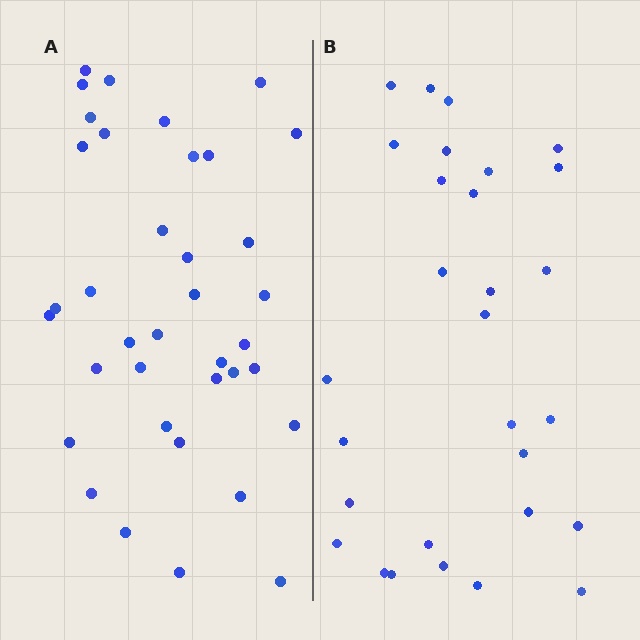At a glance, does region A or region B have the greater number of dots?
Region A (the left region) has more dots.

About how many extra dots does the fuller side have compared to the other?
Region A has roughly 8 or so more dots than region B.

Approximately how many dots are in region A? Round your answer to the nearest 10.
About 40 dots. (The exact count is 37, which rounds to 40.)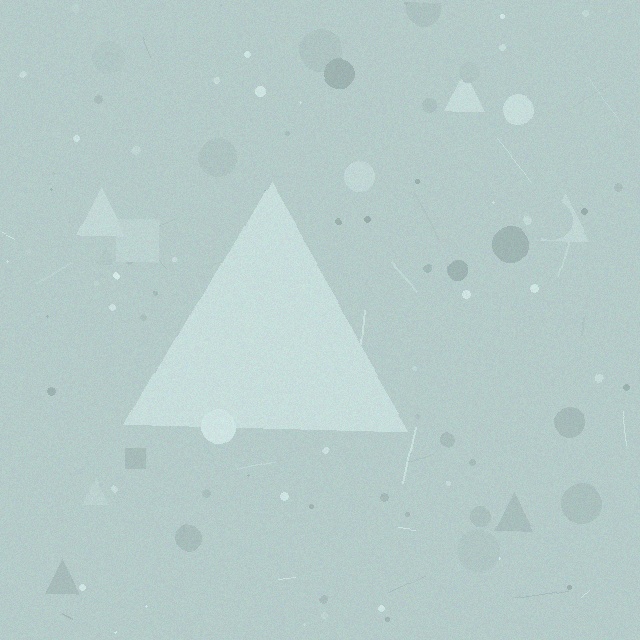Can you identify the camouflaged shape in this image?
The camouflaged shape is a triangle.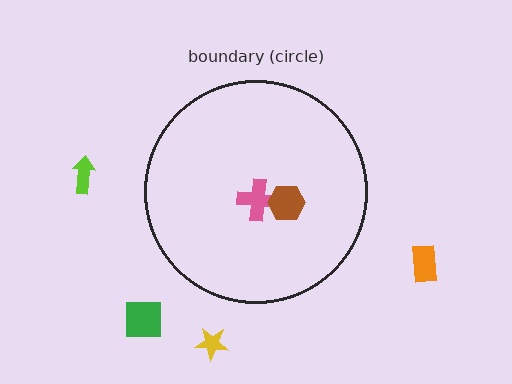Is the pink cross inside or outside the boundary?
Inside.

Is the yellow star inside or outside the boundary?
Outside.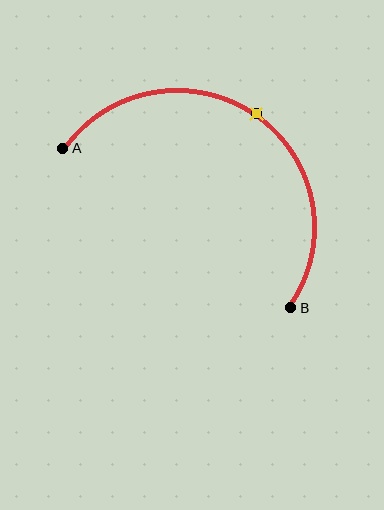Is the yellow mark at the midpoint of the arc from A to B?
Yes. The yellow mark lies on the arc at equal arc-length from both A and B — it is the arc midpoint.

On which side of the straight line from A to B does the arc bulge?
The arc bulges above and to the right of the straight line connecting A and B.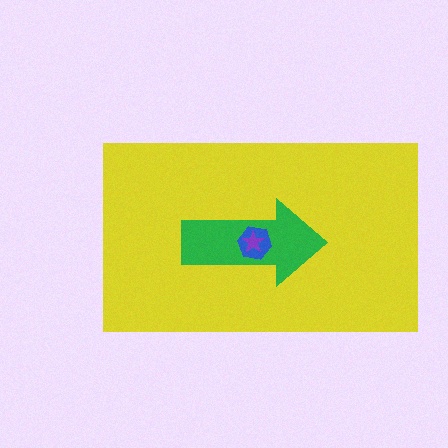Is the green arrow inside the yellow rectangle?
Yes.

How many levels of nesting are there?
4.